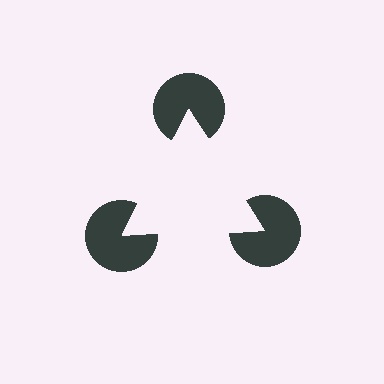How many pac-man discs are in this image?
There are 3 — one at each vertex of the illusory triangle.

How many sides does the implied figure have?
3 sides.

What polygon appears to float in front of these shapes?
An illusory triangle — its edges are inferred from the aligned wedge cuts in the pac-man discs, not physically drawn.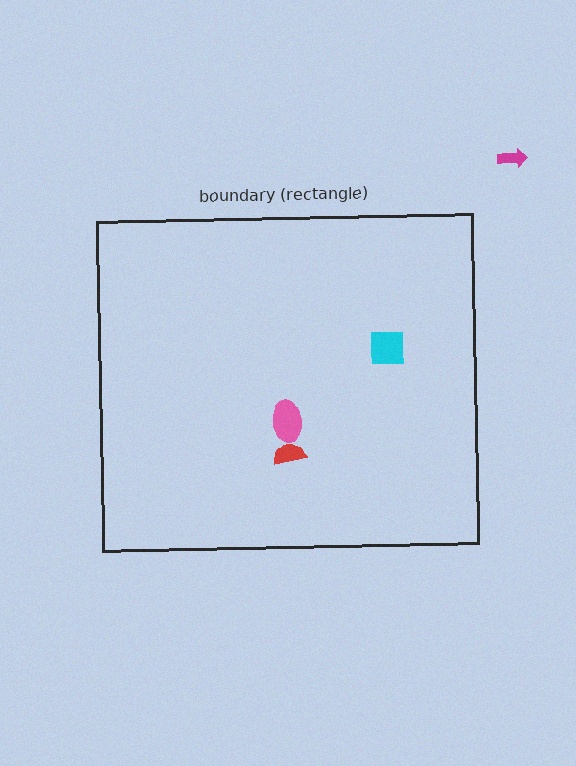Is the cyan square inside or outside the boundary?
Inside.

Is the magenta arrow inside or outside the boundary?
Outside.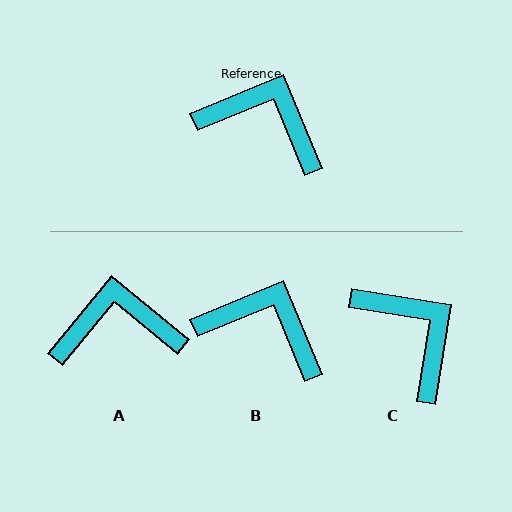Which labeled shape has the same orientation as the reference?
B.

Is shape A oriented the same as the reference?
No, it is off by about 28 degrees.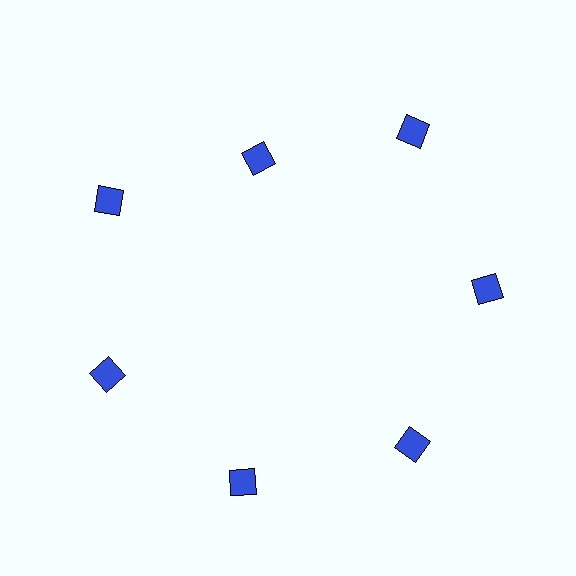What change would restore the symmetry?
The symmetry would be restored by moving it outward, back onto the ring so that all 7 squares sit at equal angles and equal distance from the center.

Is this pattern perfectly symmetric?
No. The 7 blue squares are arranged in a ring, but one element near the 12 o'clock position is pulled inward toward the center, breaking the 7-fold rotational symmetry.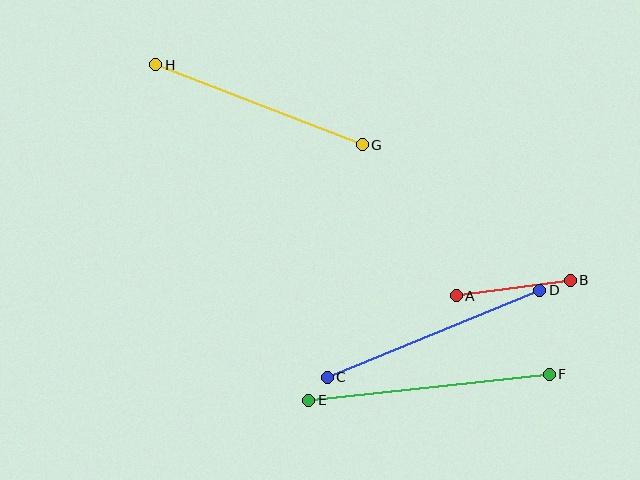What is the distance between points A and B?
The distance is approximately 116 pixels.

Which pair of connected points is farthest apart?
Points E and F are farthest apart.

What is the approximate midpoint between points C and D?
The midpoint is at approximately (433, 334) pixels.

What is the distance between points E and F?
The distance is approximately 242 pixels.